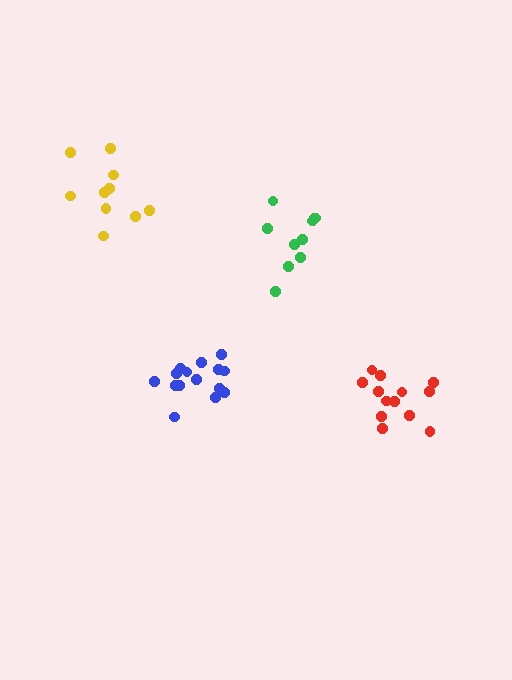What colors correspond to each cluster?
The clusters are colored: green, red, yellow, blue.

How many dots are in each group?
Group 1: 10 dots, Group 2: 13 dots, Group 3: 10 dots, Group 4: 15 dots (48 total).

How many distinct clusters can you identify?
There are 4 distinct clusters.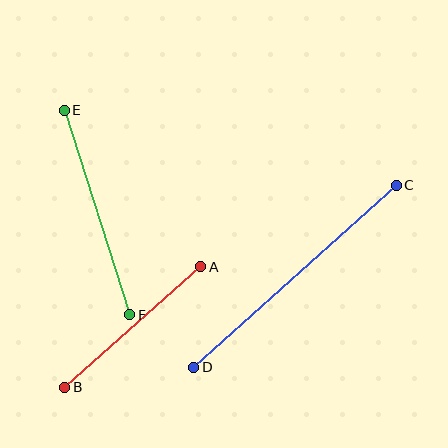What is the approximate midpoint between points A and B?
The midpoint is at approximately (133, 327) pixels.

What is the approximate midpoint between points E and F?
The midpoint is at approximately (97, 213) pixels.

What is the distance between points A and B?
The distance is approximately 182 pixels.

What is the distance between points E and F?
The distance is approximately 215 pixels.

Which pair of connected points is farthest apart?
Points C and D are farthest apart.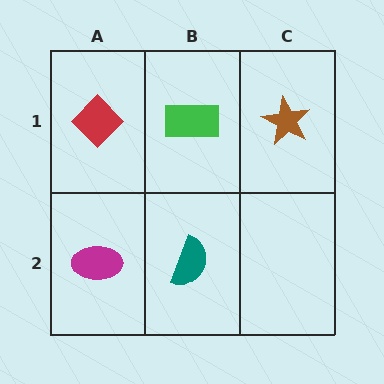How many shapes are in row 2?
2 shapes.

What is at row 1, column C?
A brown star.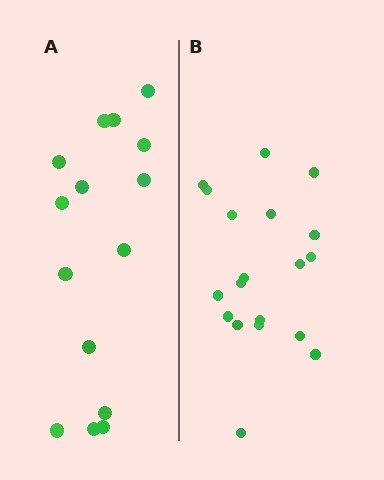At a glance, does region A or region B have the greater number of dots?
Region B (the right region) has more dots.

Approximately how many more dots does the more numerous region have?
Region B has about 4 more dots than region A.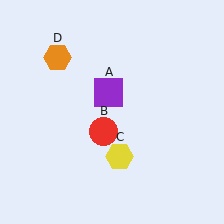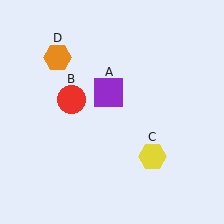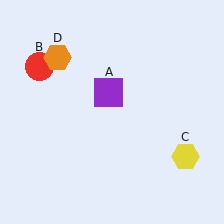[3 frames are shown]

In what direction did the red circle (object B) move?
The red circle (object B) moved up and to the left.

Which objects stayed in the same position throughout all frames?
Purple square (object A) and orange hexagon (object D) remained stationary.